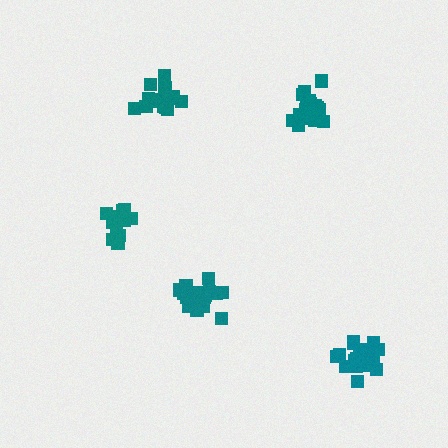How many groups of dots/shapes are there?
There are 5 groups.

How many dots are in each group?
Group 1: 16 dots, Group 2: 19 dots, Group 3: 19 dots, Group 4: 13 dots, Group 5: 19 dots (86 total).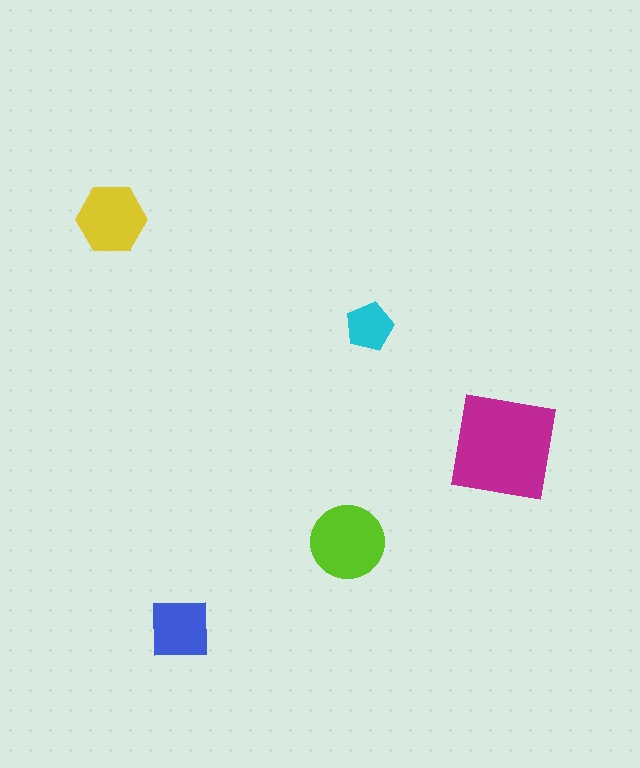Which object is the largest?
The magenta square.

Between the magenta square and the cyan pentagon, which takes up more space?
The magenta square.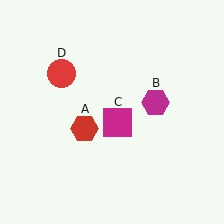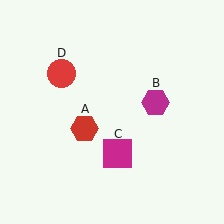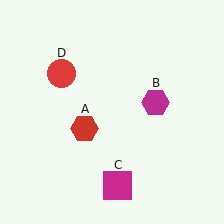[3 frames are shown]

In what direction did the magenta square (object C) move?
The magenta square (object C) moved down.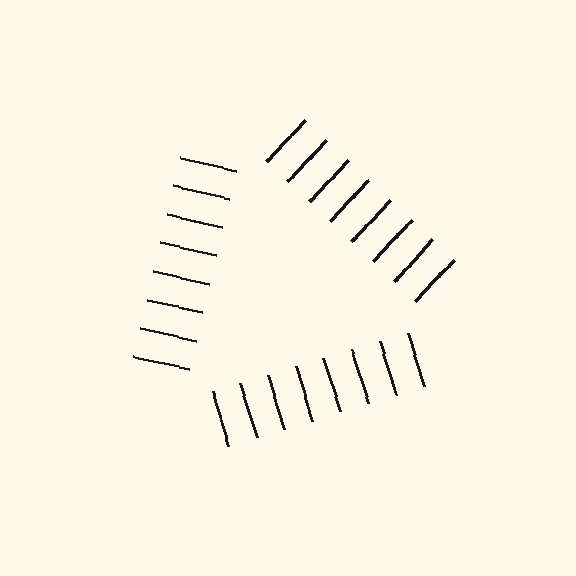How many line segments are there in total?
24 — 8 along each of the 3 edges.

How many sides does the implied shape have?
3 sides — the line-ends trace a triangle.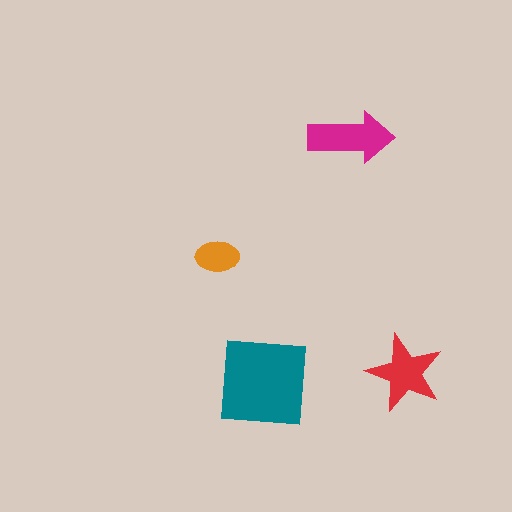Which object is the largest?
The teal square.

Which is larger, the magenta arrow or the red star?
The magenta arrow.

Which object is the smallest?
The orange ellipse.